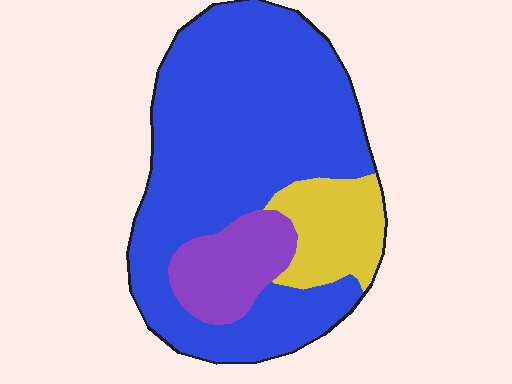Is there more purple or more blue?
Blue.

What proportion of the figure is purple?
Purple covers roughly 15% of the figure.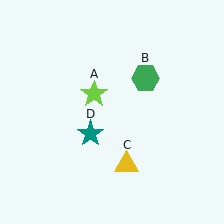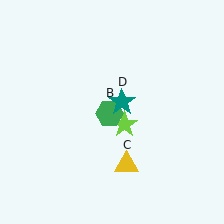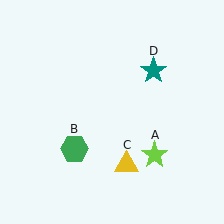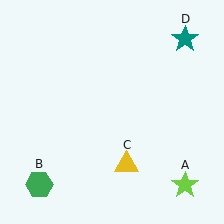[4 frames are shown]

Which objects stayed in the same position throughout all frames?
Yellow triangle (object C) remained stationary.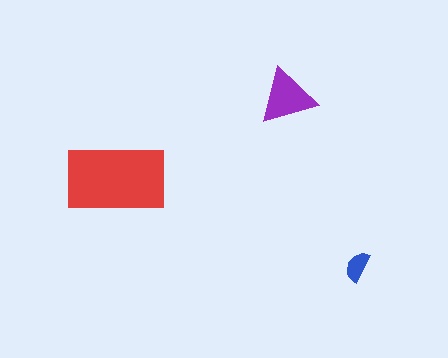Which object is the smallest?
The blue semicircle.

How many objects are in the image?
There are 3 objects in the image.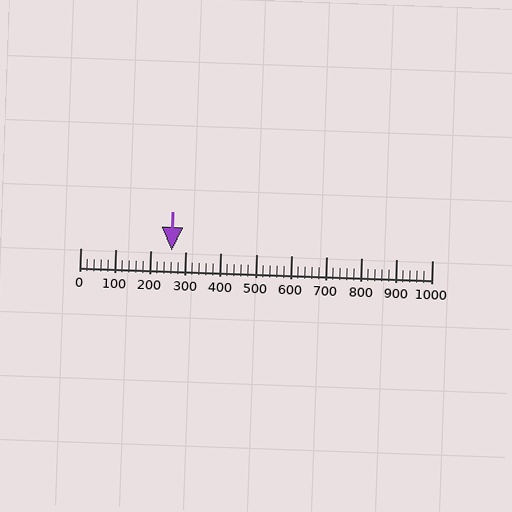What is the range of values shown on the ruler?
The ruler shows values from 0 to 1000.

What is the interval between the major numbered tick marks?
The major tick marks are spaced 100 units apart.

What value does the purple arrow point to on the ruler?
The purple arrow points to approximately 260.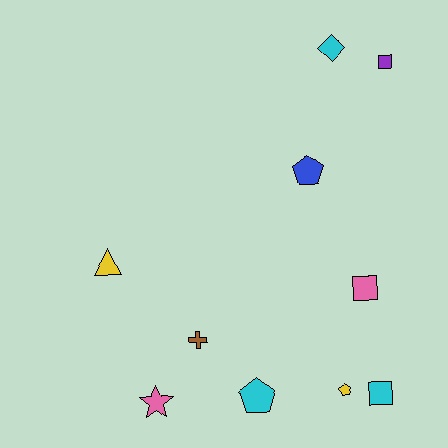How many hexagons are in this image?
There are no hexagons.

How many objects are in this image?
There are 10 objects.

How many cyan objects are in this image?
There are 3 cyan objects.